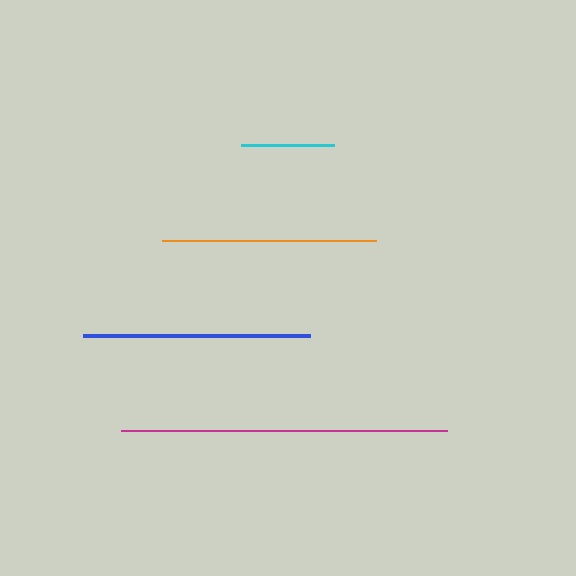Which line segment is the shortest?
The cyan line is the shortest at approximately 93 pixels.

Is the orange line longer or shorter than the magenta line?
The magenta line is longer than the orange line.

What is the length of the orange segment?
The orange segment is approximately 213 pixels long.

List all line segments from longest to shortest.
From longest to shortest: magenta, blue, orange, cyan.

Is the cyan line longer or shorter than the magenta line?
The magenta line is longer than the cyan line.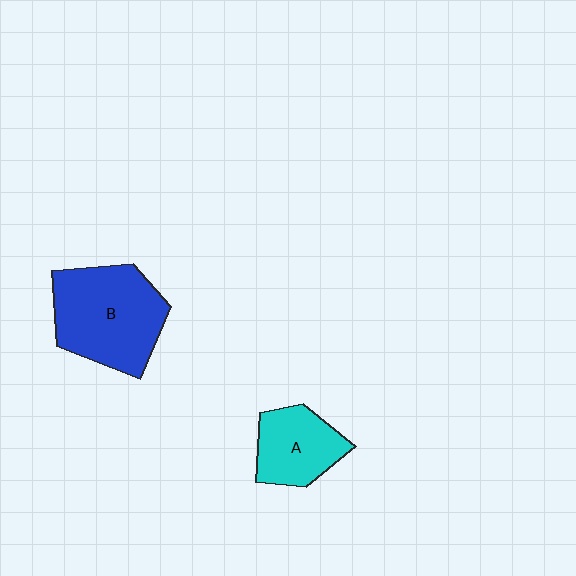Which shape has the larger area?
Shape B (blue).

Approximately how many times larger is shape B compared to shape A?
Approximately 1.7 times.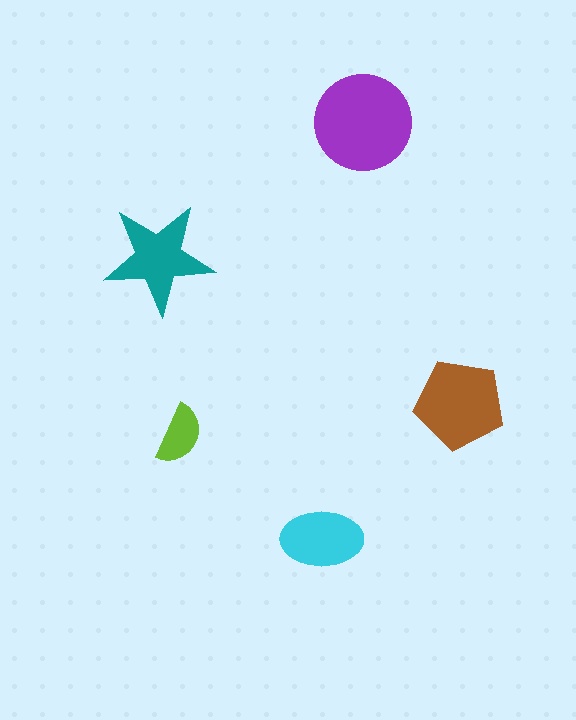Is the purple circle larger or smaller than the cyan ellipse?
Larger.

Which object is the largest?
The purple circle.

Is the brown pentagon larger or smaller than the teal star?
Larger.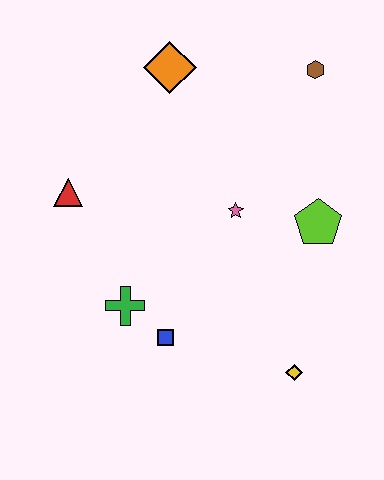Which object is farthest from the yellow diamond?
The orange diamond is farthest from the yellow diamond.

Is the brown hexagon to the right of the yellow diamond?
Yes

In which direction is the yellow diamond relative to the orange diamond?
The yellow diamond is below the orange diamond.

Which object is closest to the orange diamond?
The brown hexagon is closest to the orange diamond.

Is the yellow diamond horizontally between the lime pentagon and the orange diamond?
Yes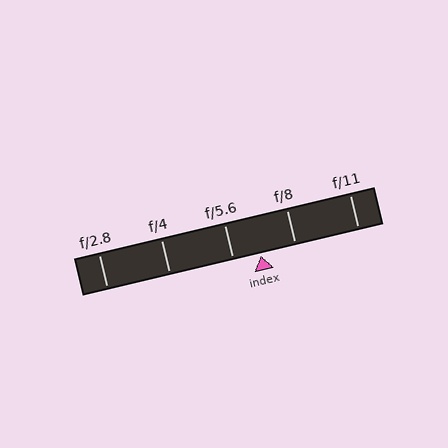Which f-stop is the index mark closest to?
The index mark is closest to f/5.6.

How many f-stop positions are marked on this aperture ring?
There are 5 f-stop positions marked.